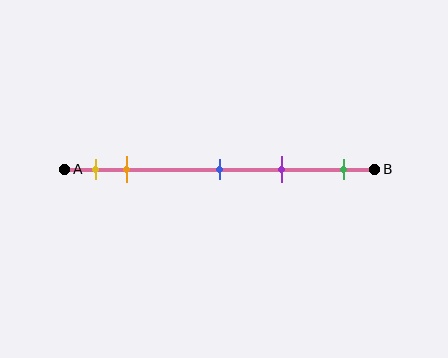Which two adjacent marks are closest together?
The yellow and orange marks are the closest adjacent pair.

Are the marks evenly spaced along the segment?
No, the marks are not evenly spaced.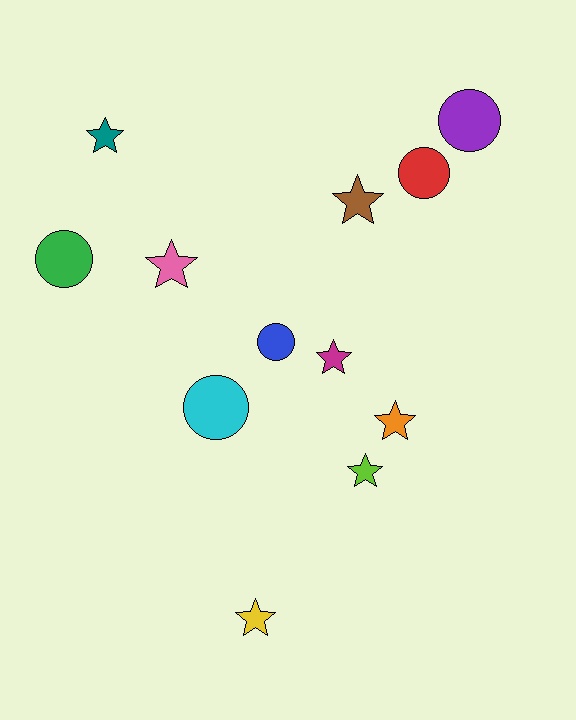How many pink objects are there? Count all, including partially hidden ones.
There is 1 pink object.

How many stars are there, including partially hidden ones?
There are 7 stars.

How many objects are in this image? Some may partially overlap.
There are 12 objects.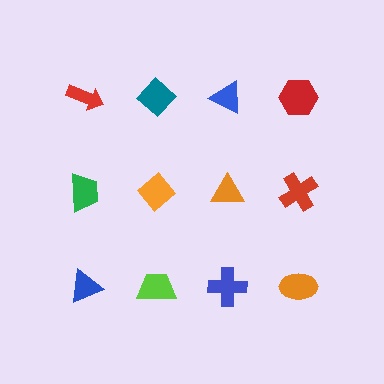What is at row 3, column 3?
A blue cross.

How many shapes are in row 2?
4 shapes.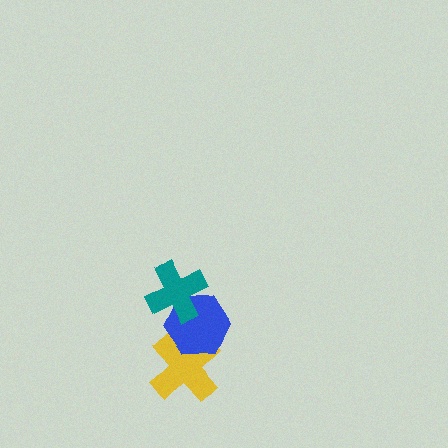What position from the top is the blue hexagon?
The blue hexagon is 2nd from the top.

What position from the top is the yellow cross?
The yellow cross is 3rd from the top.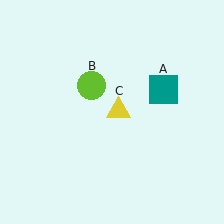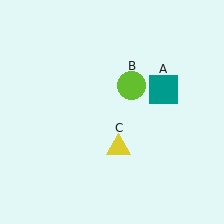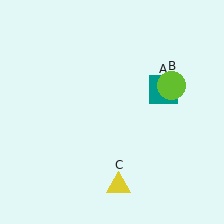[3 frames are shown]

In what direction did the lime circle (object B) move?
The lime circle (object B) moved right.